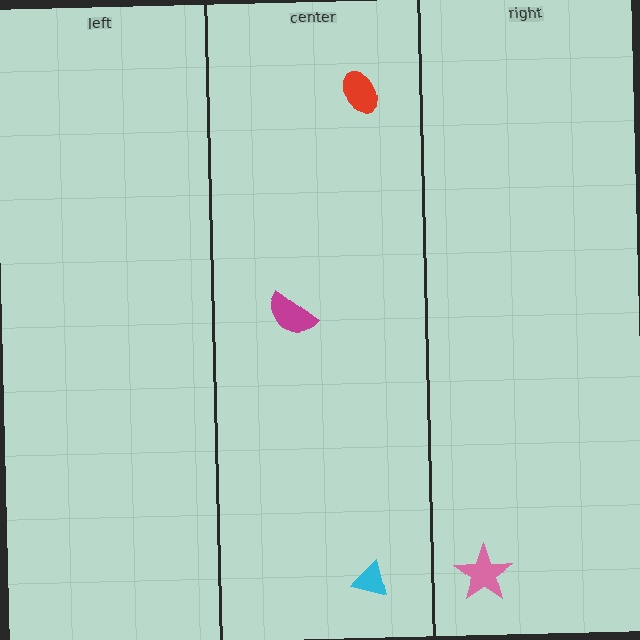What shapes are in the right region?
The pink star.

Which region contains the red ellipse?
The center region.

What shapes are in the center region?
The cyan triangle, the magenta semicircle, the red ellipse.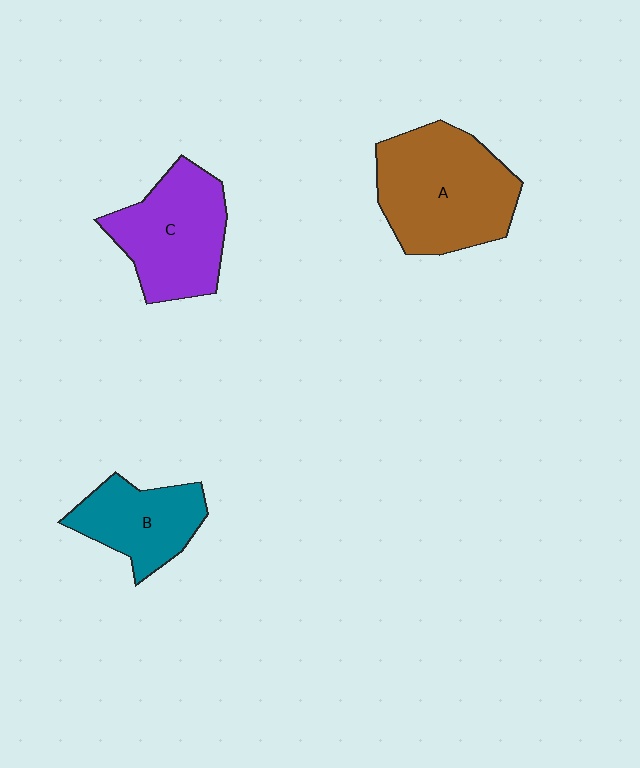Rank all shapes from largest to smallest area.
From largest to smallest: A (brown), C (purple), B (teal).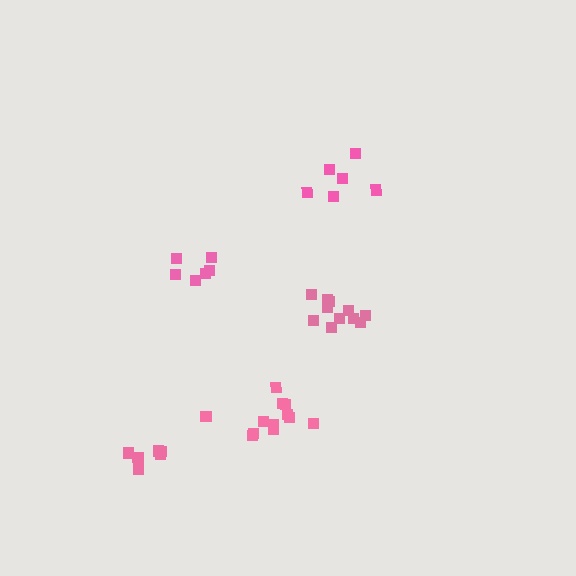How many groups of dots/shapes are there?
There are 5 groups.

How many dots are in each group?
Group 1: 12 dots, Group 2: 11 dots, Group 3: 6 dots, Group 4: 6 dots, Group 5: 6 dots (41 total).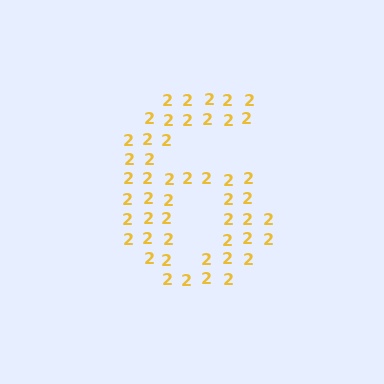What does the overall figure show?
The overall figure shows the digit 6.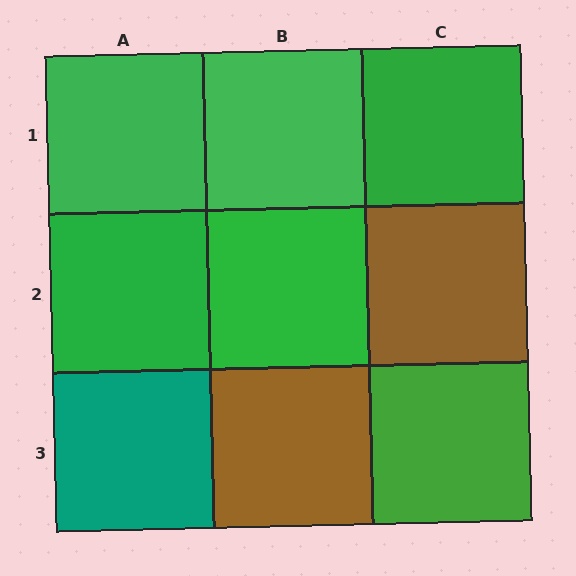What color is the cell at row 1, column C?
Green.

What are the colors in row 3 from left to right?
Teal, brown, green.